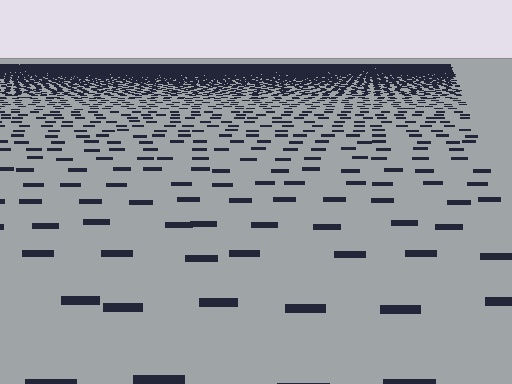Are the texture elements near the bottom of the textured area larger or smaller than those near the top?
Larger. Near the bottom, elements are closer to the viewer and appear at a bigger on-screen size.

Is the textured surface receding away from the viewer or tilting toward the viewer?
The surface is receding away from the viewer. Texture elements get smaller and denser toward the top.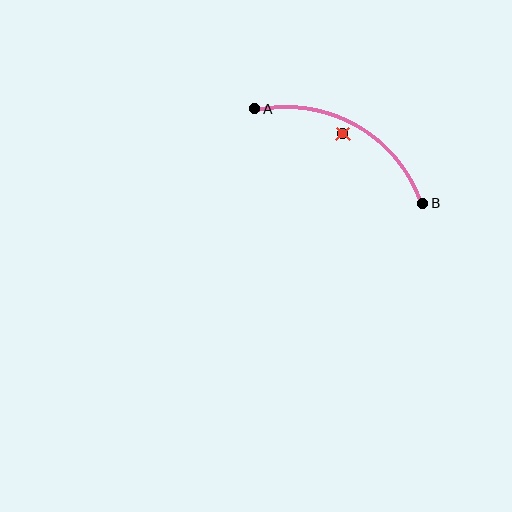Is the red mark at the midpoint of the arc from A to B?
No — the red mark does not lie on the arc at all. It sits slightly inside the curve.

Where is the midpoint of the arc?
The arc midpoint is the point on the curve farthest from the straight line joining A and B. It sits above that line.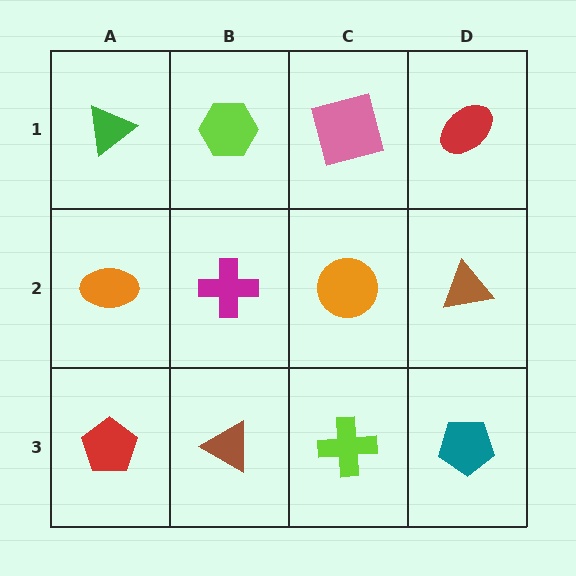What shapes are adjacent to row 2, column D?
A red ellipse (row 1, column D), a teal pentagon (row 3, column D), an orange circle (row 2, column C).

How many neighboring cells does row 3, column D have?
2.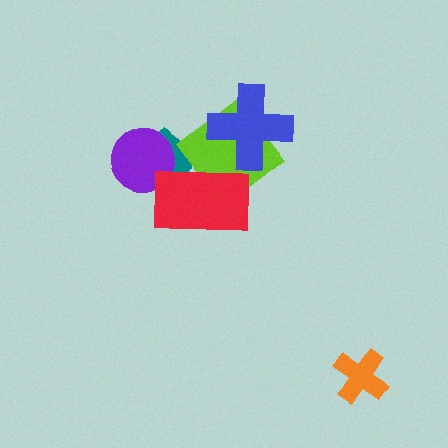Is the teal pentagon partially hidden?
Yes, it is partially covered by another shape.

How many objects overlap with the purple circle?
1 object overlaps with the purple circle.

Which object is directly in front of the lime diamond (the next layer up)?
The blue cross is directly in front of the lime diamond.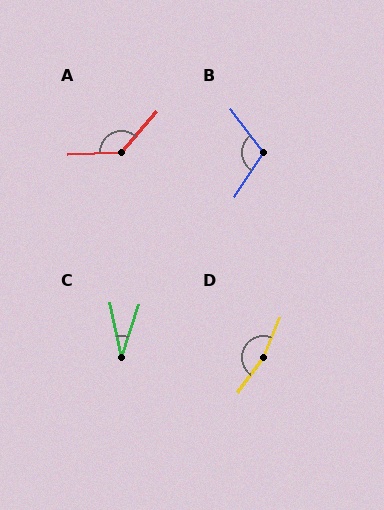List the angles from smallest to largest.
C (30°), B (110°), A (133°), D (166°).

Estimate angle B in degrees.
Approximately 110 degrees.